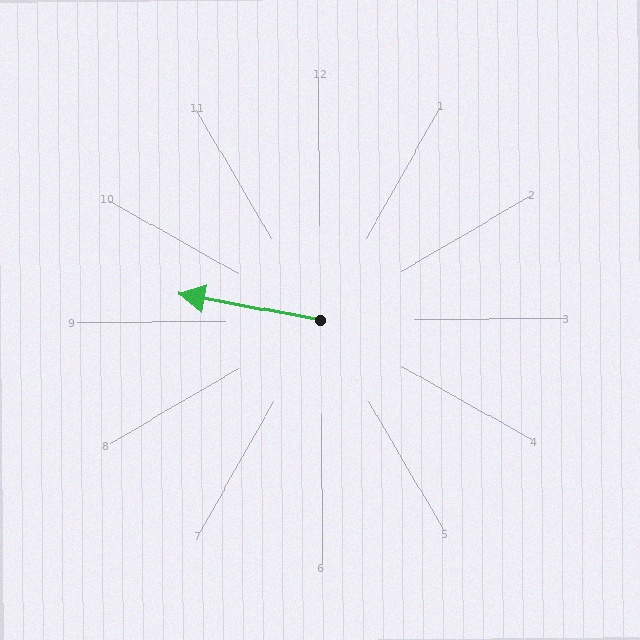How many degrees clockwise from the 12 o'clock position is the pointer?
Approximately 281 degrees.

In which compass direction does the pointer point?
West.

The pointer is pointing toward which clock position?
Roughly 9 o'clock.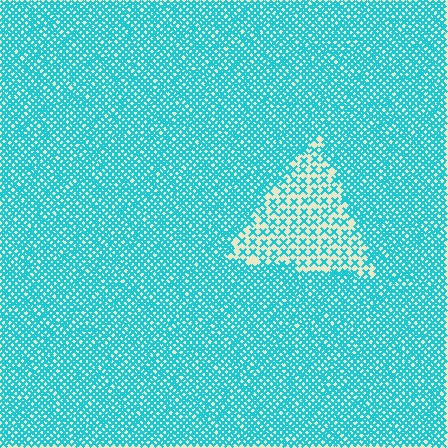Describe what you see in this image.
The image contains small cyan elements arranged at two different densities. A triangle-shaped region is visible where the elements are less densely packed than the surrounding area.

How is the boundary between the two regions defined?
The boundary is defined by a change in element density (approximately 2.5x ratio). All elements are the same color, size, and shape.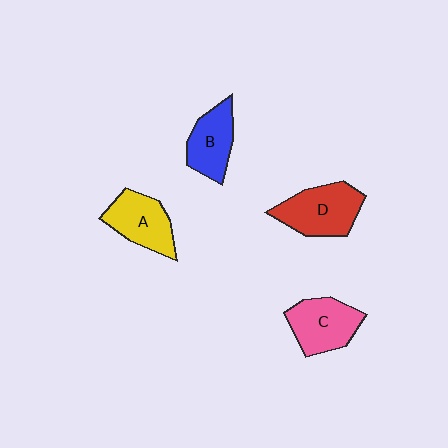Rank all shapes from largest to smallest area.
From largest to smallest: D (red), C (pink), A (yellow), B (blue).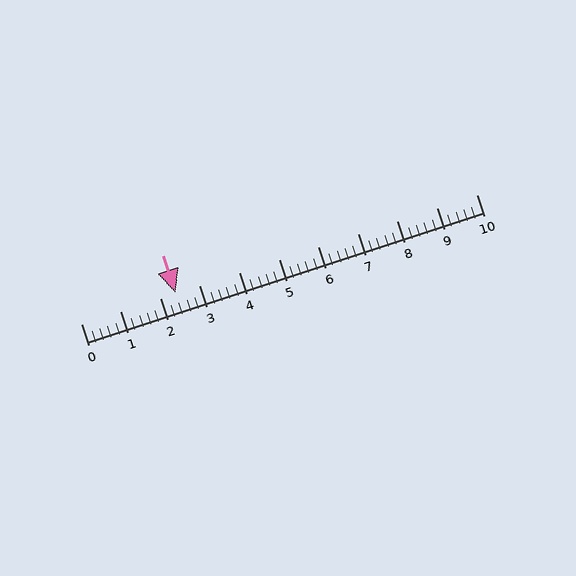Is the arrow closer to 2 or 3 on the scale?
The arrow is closer to 2.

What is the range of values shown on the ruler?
The ruler shows values from 0 to 10.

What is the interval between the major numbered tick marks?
The major tick marks are spaced 1 units apart.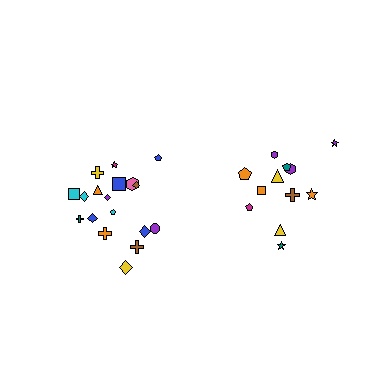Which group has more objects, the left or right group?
The left group.